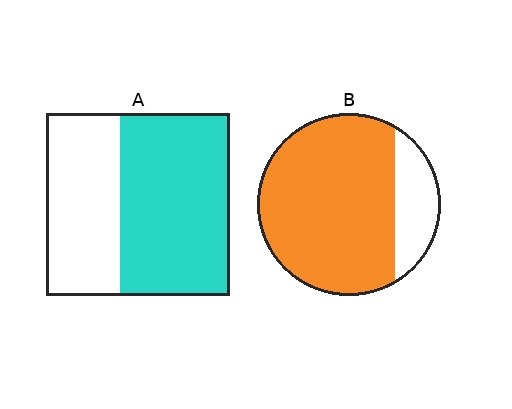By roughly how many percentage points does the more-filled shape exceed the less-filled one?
By roughly 20 percentage points (B over A).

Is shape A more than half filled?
Yes.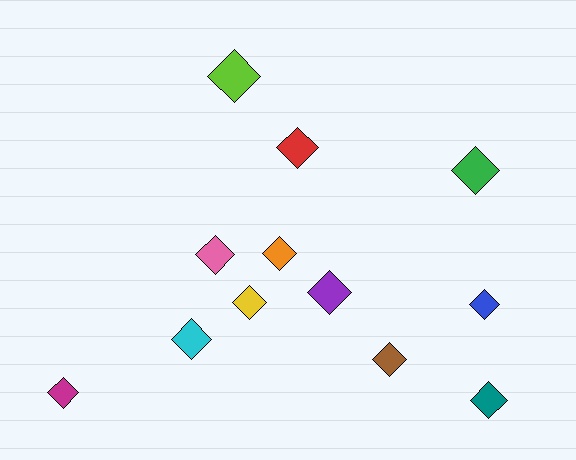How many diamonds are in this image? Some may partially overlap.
There are 12 diamonds.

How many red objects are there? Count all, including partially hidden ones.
There is 1 red object.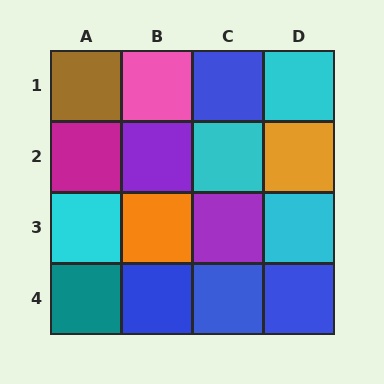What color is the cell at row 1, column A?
Brown.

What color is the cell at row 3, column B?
Orange.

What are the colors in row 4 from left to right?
Teal, blue, blue, blue.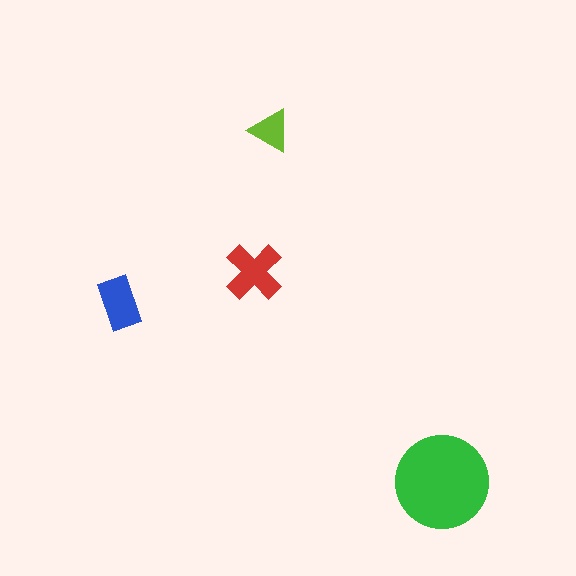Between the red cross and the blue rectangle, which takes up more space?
The red cross.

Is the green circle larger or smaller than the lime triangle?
Larger.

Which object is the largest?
The green circle.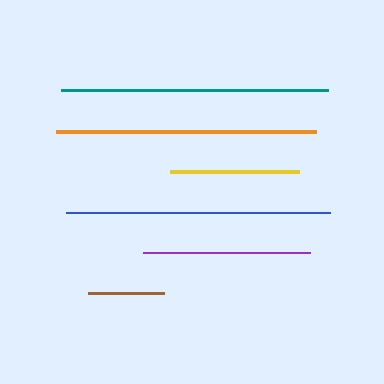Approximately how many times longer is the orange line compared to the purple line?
The orange line is approximately 1.6 times the length of the purple line.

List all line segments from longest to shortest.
From longest to shortest: teal, blue, orange, purple, yellow, brown.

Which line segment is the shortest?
The brown line is the shortest at approximately 76 pixels.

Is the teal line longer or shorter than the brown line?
The teal line is longer than the brown line.